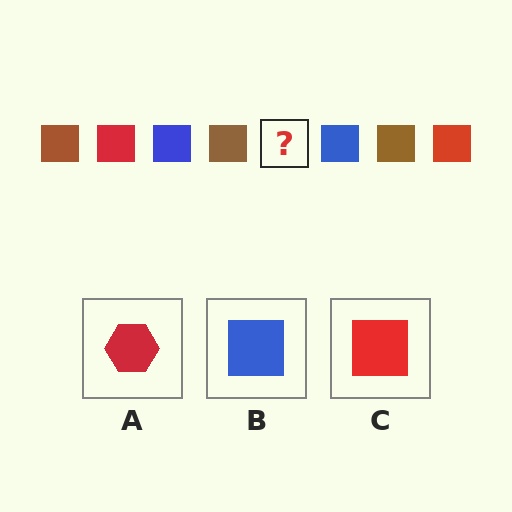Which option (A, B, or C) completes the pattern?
C.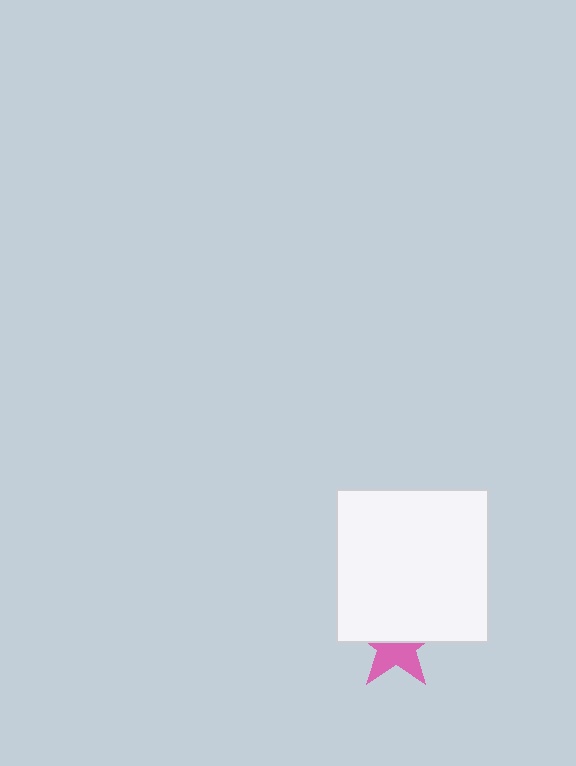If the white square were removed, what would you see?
You would see the complete pink star.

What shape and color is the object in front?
The object in front is a white square.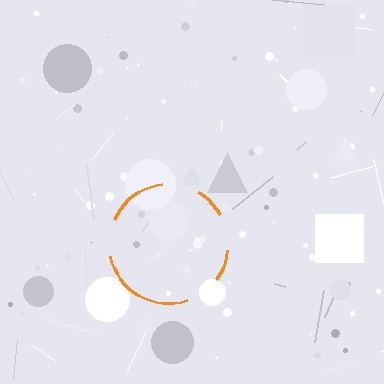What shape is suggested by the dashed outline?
The dashed outline suggests a circle.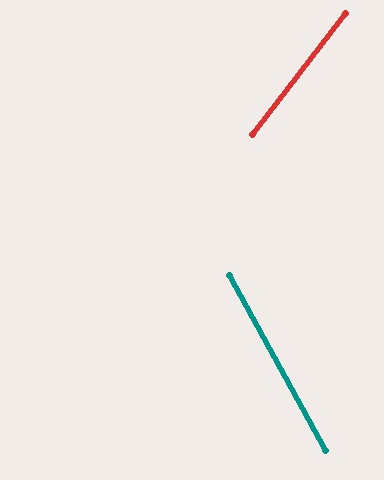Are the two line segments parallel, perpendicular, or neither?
Neither parallel nor perpendicular — they differ by about 67°.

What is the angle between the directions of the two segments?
Approximately 67 degrees.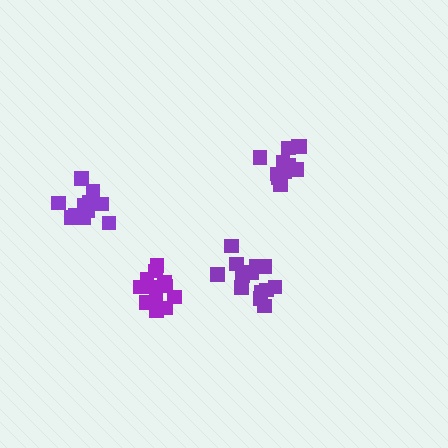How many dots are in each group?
Group 1: 12 dots, Group 2: 14 dots, Group 3: 11 dots, Group 4: 13 dots (50 total).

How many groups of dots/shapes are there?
There are 4 groups.